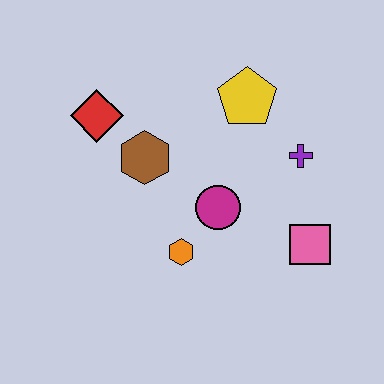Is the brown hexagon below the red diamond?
Yes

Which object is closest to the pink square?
The purple cross is closest to the pink square.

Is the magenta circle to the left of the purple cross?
Yes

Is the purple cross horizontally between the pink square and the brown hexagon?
Yes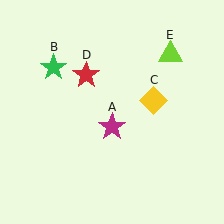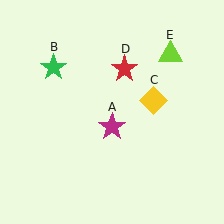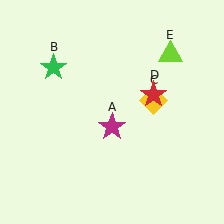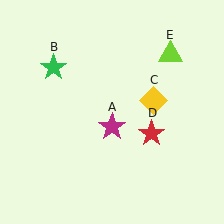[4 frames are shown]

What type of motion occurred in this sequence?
The red star (object D) rotated clockwise around the center of the scene.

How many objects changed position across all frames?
1 object changed position: red star (object D).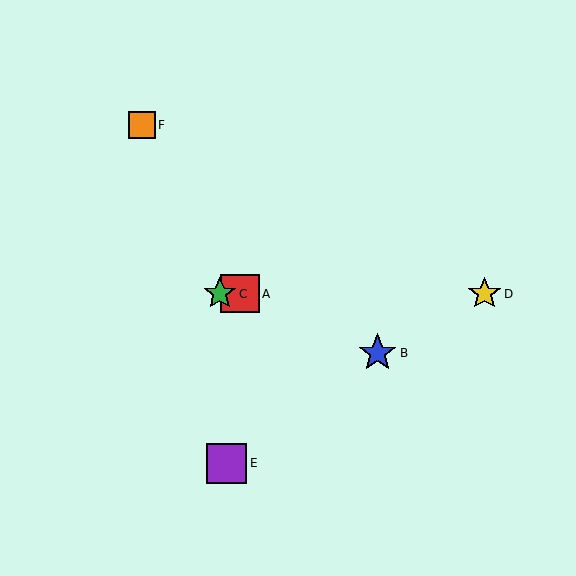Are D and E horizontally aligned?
No, D is at y≈294 and E is at y≈463.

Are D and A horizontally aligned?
Yes, both are at y≈294.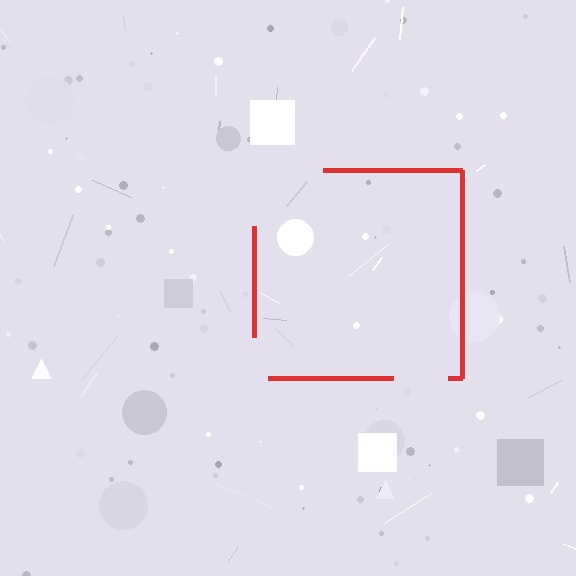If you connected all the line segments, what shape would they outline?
They would outline a square.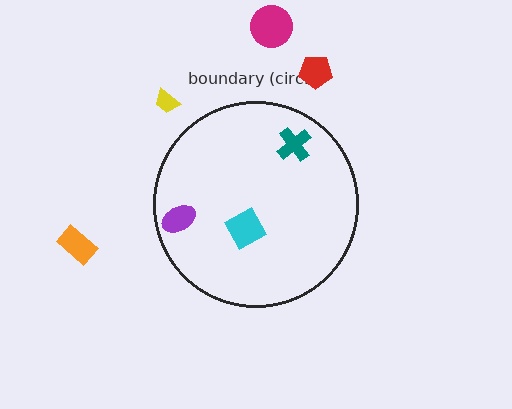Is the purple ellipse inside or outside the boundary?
Inside.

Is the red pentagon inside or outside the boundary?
Outside.